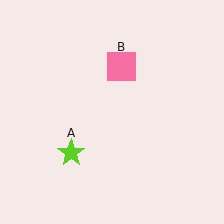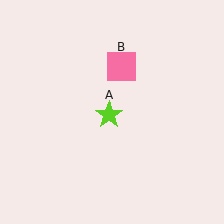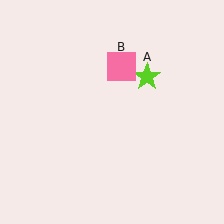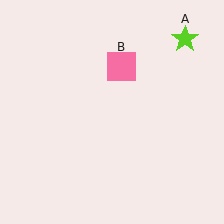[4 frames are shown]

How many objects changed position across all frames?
1 object changed position: lime star (object A).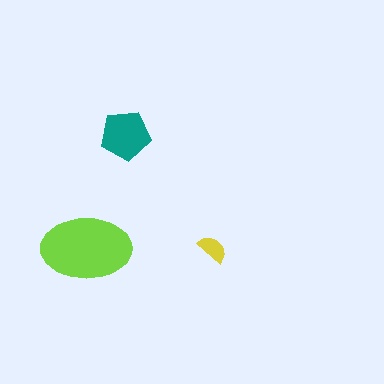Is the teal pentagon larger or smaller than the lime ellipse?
Smaller.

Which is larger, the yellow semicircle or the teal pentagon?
The teal pentagon.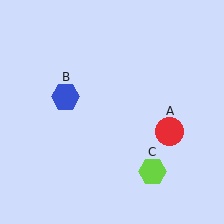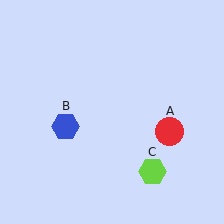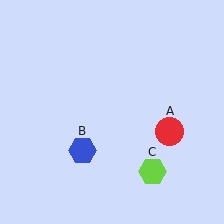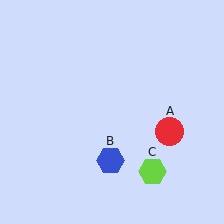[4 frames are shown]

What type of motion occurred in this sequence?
The blue hexagon (object B) rotated counterclockwise around the center of the scene.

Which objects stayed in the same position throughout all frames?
Red circle (object A) and lime hexagon (object C) remained stationary.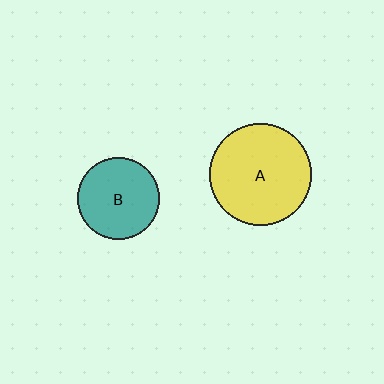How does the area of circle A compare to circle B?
Approximately 1.5 times.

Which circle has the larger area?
Circle A (yellow).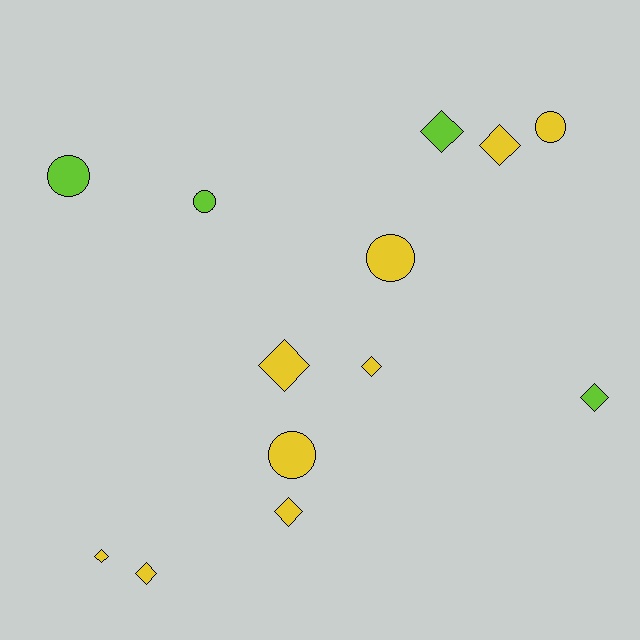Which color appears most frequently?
Yellow, with 9 objects.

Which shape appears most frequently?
Diamond, with 8 objects.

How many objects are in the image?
There are 13 objects.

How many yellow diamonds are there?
There are 6 yellow diamonds.